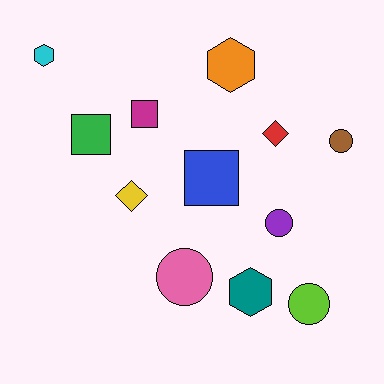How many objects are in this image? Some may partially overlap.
There are 12 objects.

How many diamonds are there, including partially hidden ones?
There are 2 diamonds.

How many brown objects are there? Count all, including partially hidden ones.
There is 1 brown object.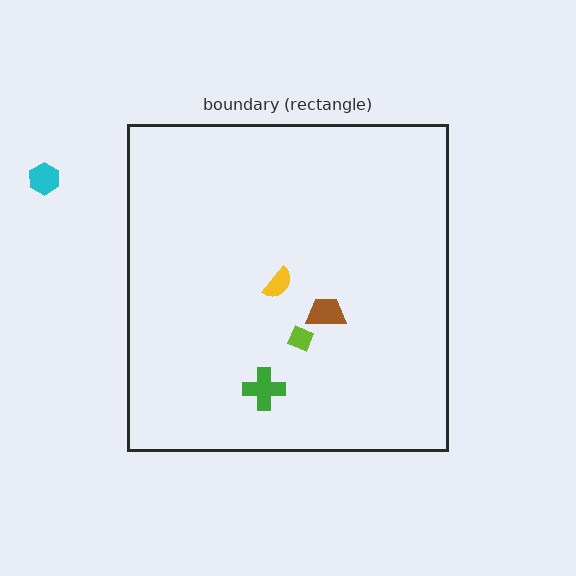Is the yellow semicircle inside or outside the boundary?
Inside.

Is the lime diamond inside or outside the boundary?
Inside.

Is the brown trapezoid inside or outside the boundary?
Inside.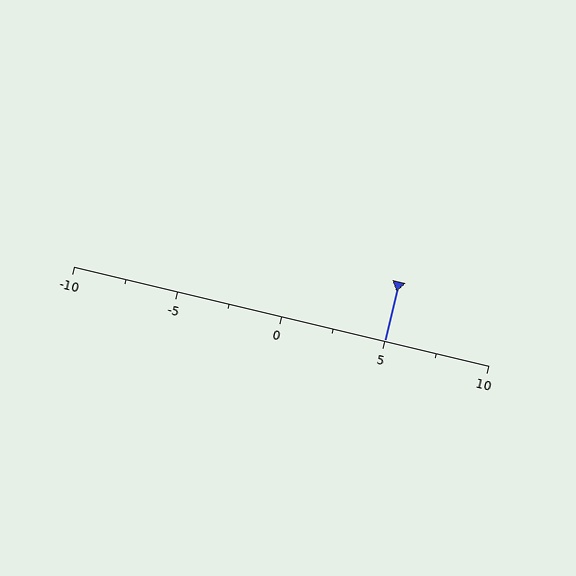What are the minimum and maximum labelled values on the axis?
The axis runs from -10 to 10.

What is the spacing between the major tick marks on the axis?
The major ticks are spaced 5 apart.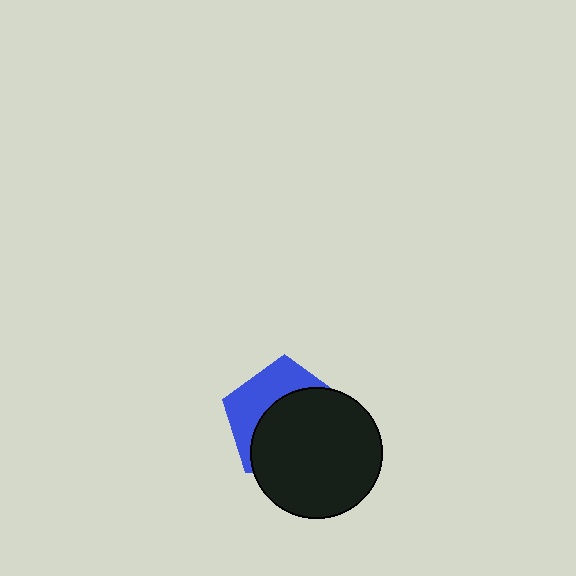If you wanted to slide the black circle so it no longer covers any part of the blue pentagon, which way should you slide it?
Slide it toward the lower-right — that is the most direct way to separate the two shapes.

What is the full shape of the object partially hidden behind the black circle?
The partially hidden object is a blue pentagon.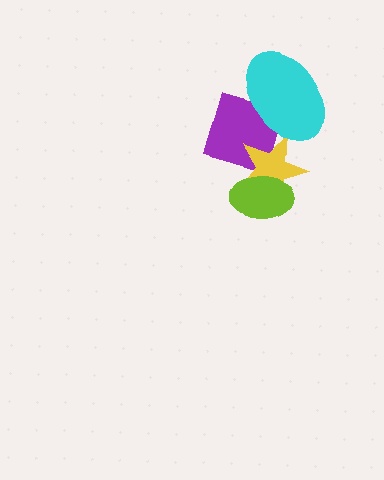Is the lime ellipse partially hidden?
No, no other shape covers it.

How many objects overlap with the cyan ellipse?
2 objects overlap with the cyan ellipse.